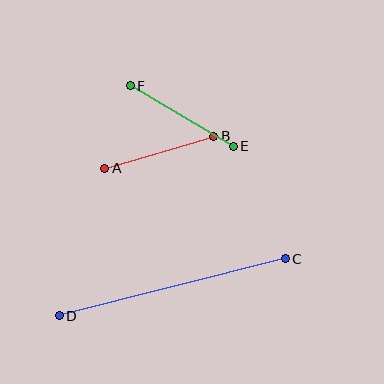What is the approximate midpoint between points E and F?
The midpoint is at approximately (182, 116) pixels.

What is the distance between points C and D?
The distance is approximately 233 pixels.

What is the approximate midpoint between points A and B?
The midpoint is at approximately (159, 152) pixels.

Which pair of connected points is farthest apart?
Points C and D are farthest apart.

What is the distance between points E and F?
The distance is approximately 120 pixels.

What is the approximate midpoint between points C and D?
The midpoint is at approximately (172, 287) pixels.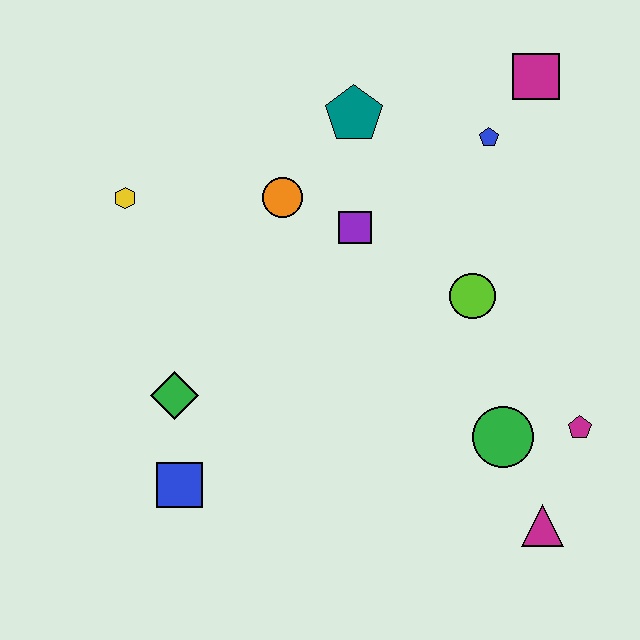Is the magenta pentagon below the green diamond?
Yes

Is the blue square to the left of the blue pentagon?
Yes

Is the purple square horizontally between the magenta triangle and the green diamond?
Yes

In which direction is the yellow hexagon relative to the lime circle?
The yellow hexagon is to the left of the lime circle.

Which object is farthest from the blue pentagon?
The blue square is farthest from the blue pentagon.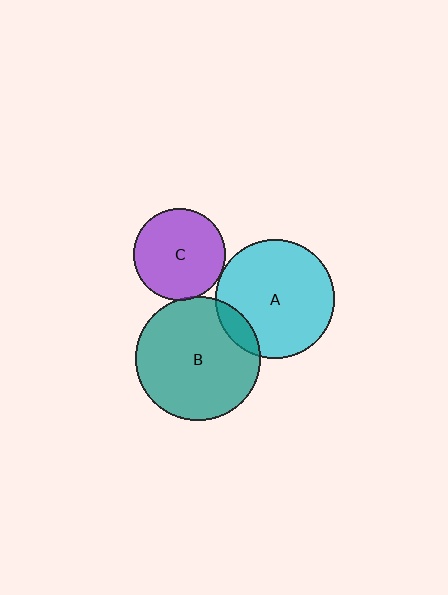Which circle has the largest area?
Circle B (teal).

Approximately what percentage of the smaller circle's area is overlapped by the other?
Approximately 10%.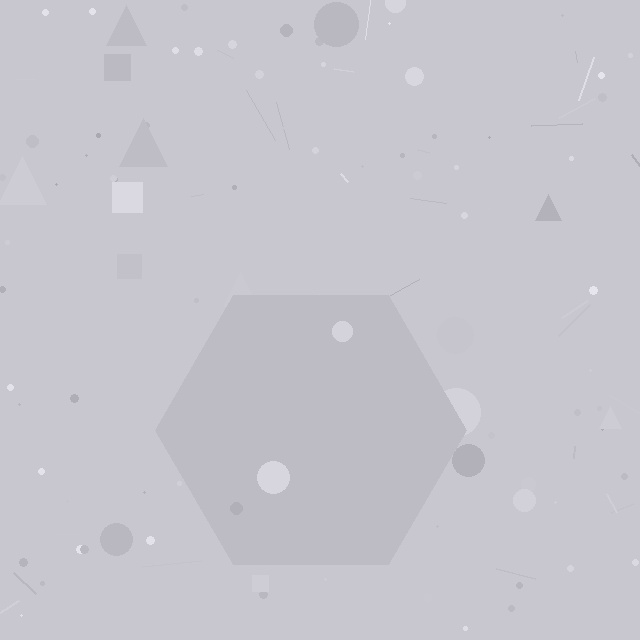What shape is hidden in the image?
A hexagon is hidden in the image.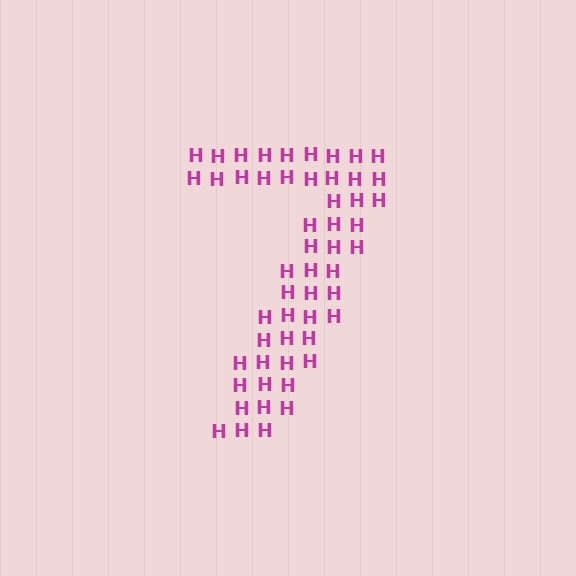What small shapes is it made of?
It is made of small letter H's.